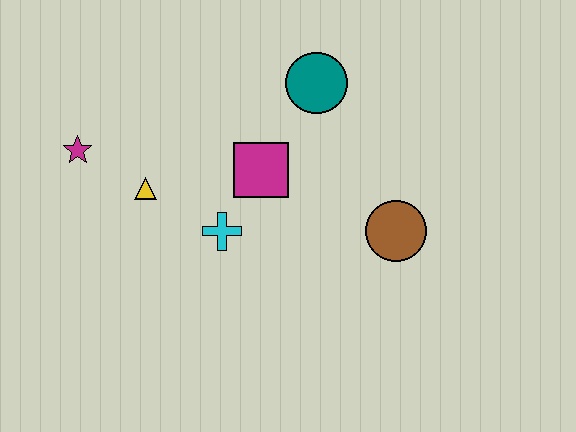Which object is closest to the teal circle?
The magenta square is closest to the teal circle.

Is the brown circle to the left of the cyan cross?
No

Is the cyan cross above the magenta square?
No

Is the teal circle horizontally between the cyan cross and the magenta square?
No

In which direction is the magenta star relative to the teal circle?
The magenta star is to the left of the teal circle.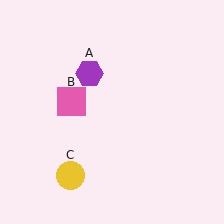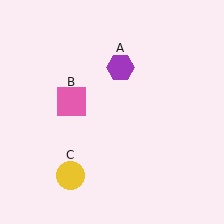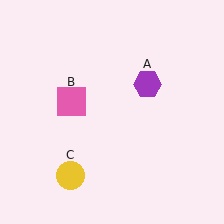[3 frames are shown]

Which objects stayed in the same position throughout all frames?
Pink square (object B) and yellow circle (object C) remained stationary.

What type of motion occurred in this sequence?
The purple hexagon (object A) rotated clockwise around the center of the scene.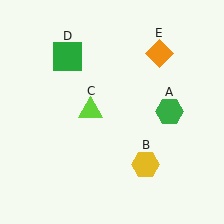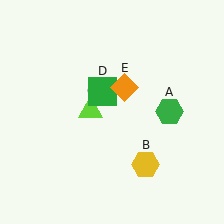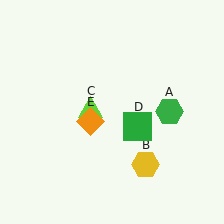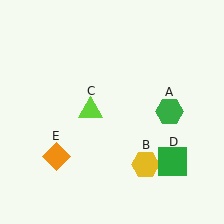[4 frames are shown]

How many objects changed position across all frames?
2 objects changed position: green square (object D), orange diamond (object E).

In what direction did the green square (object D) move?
The green square (object D) moved down and to the right.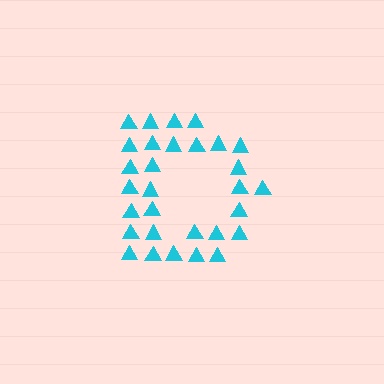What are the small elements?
The small elements are triangles.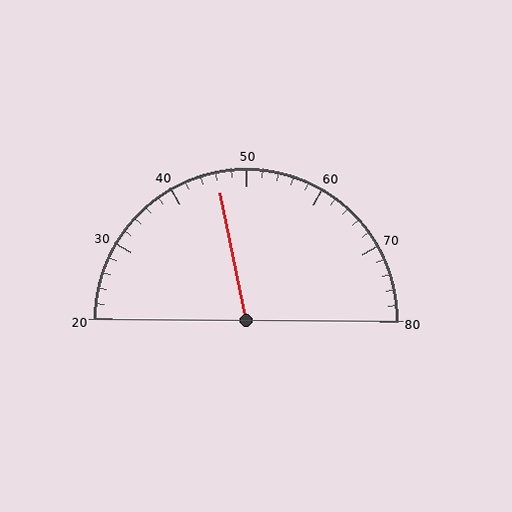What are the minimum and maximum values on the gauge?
The gauge ranges from 20 to 80.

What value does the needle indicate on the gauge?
The needle indicates approximately 46.